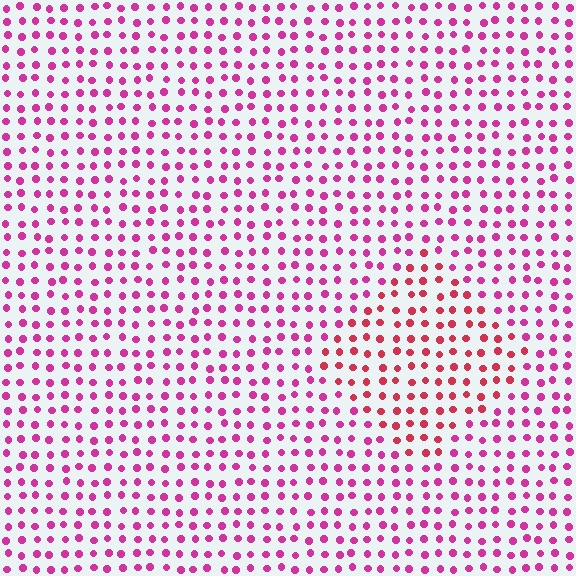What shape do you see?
I see a diamond.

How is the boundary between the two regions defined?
The boundary is defined purely by a slight shift in hue (about 29 degrees). Spacing, size, and orientation are identical on both sides.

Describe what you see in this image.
The image is filled with small magenta elements in a uniform arrangement. A diamond-shaped region is visible where the elements are tinted to a slightly different hue, forming a subtle color boundary.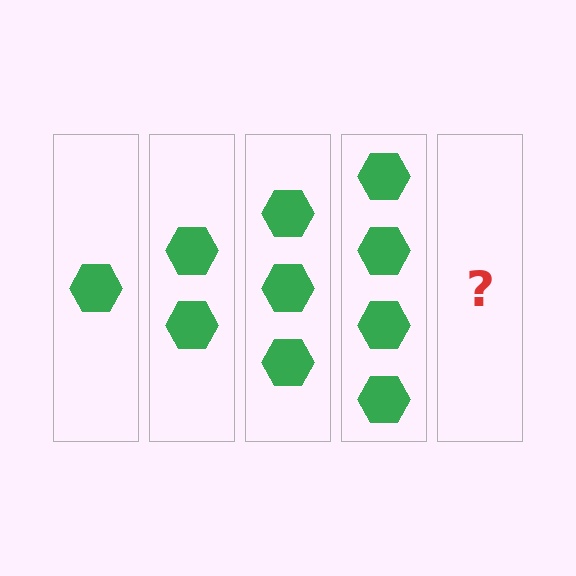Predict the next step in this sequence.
The next step is 5 hexagons.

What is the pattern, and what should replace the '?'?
The pattern is that each step adds one more hexagon. The '?' should be 5 hexagons.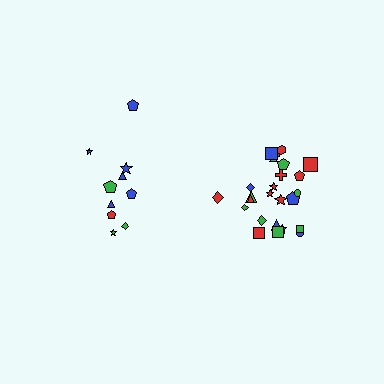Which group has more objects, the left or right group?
The right group.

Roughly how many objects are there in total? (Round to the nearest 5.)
Roughly 35 objects in total.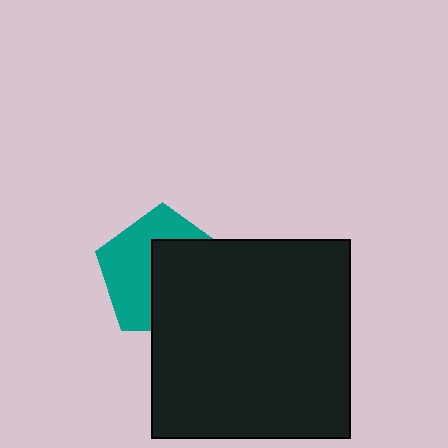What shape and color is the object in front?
The object in front is a black square.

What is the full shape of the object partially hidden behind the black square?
The partially hidden object is a teal pentagon.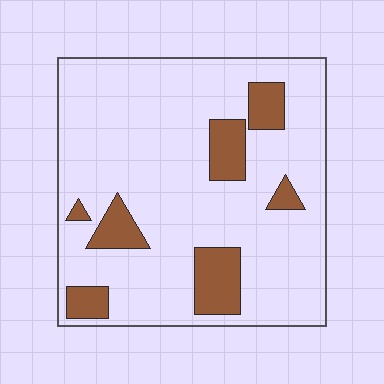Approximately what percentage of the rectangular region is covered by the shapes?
Approximately 15%.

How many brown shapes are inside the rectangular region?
7.